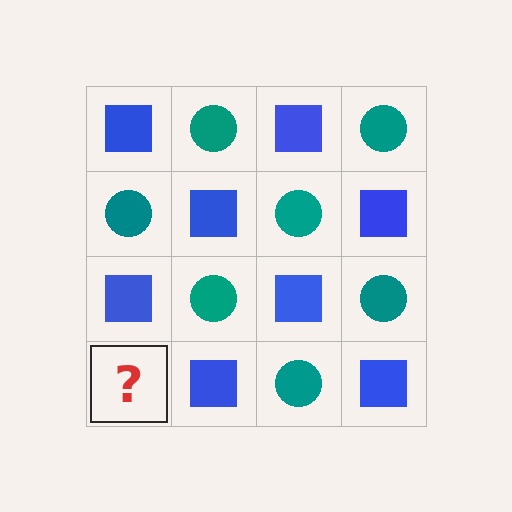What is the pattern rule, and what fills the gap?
The rule is that it alternates blue square and teal circle in a checkerboard pattern. The gap should be filled with a teal circle.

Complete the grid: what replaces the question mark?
The question mark should be replaced with a teal circle.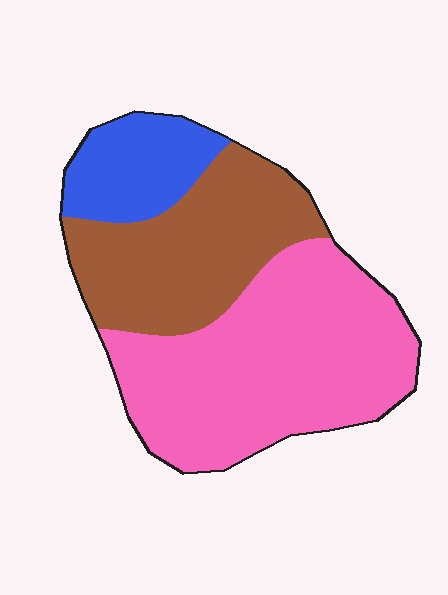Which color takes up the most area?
Pink, at roughly 50%.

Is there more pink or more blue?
Pink.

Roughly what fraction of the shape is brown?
Brown covers about 35% of the shape.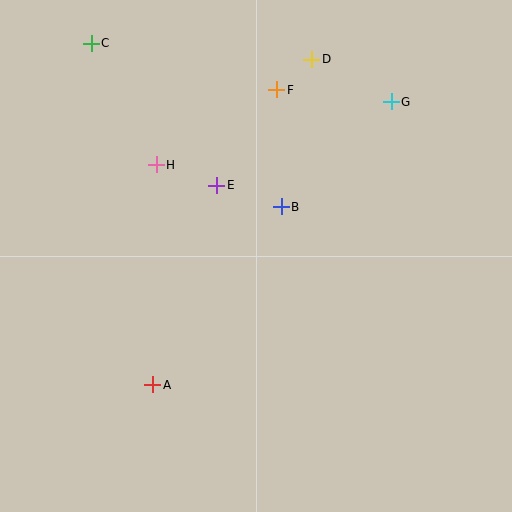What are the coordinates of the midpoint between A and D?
The midpoint between A and D is at (232, 222).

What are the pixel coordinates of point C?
Point C is at (91, 43).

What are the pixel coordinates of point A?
Point A is at (153, 385).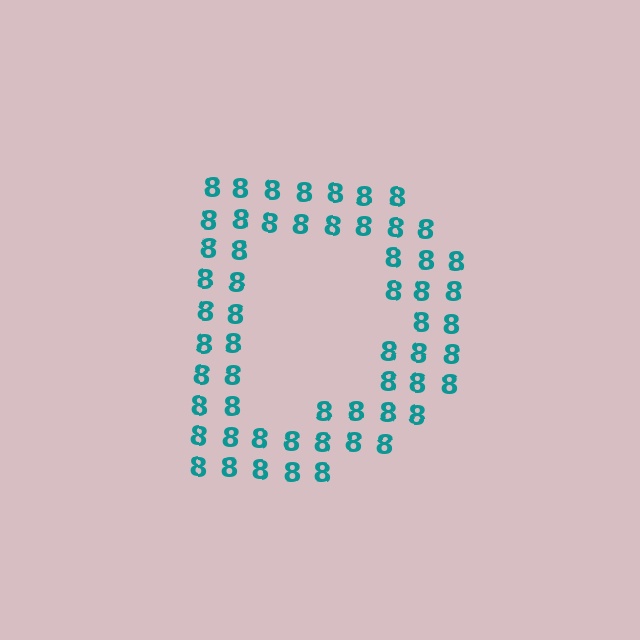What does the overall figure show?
The overall figure shows the letter D.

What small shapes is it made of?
It is made of small digit 8's.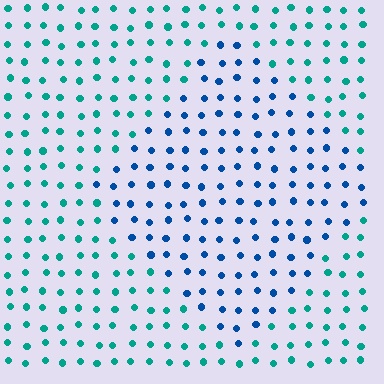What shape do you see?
I see a diamond.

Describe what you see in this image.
The image is filled with small teal elements in a uniform arrangement. A diamond-shaped region is visible where the elements are tinted to a slightly different hue, forming a subtle color boundary.